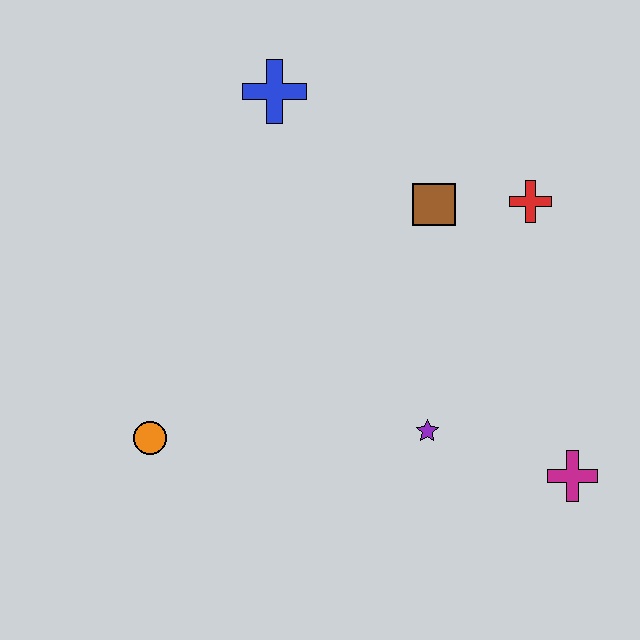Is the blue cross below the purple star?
No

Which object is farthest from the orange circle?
The red cross is farthest from the orange circle.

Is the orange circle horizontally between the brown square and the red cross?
No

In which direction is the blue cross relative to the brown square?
The blue cross is to the left of the brown square.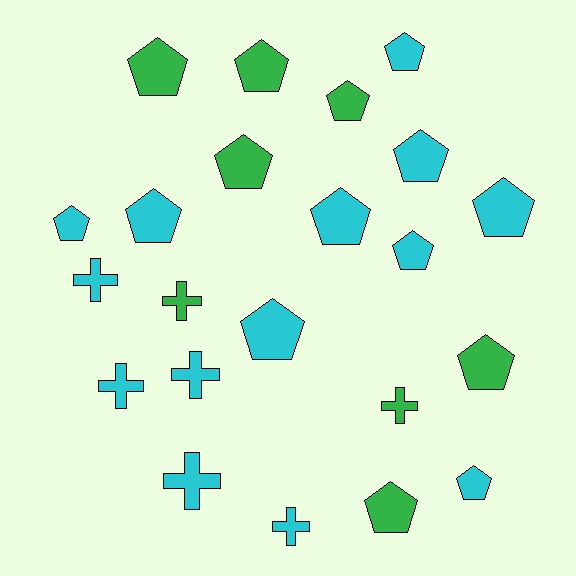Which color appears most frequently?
Cyan, with 14 objects.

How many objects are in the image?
There are 22 objects.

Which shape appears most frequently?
Pentagon, with 15 objects.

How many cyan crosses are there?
There are 5 cyan crosses.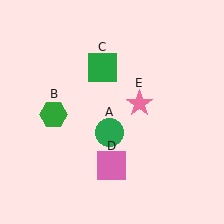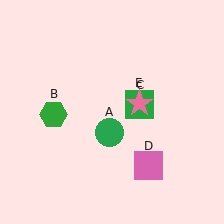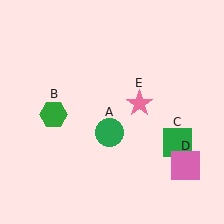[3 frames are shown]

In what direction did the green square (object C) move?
The green square (object C) moved down and to the right.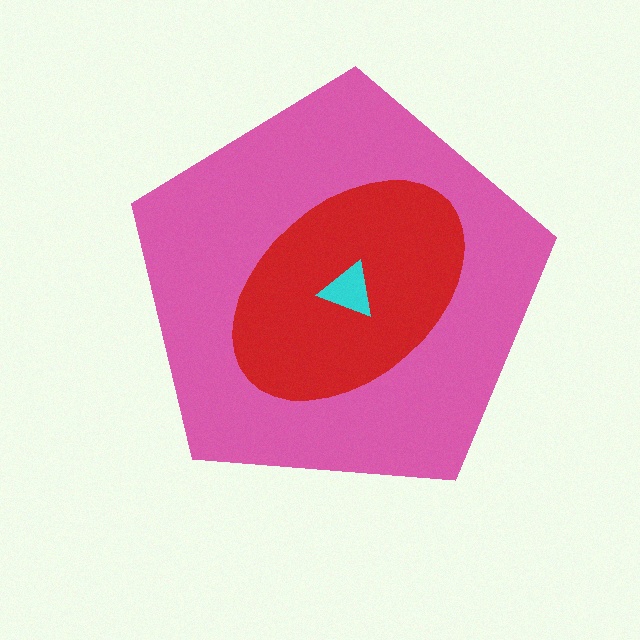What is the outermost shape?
The pink pentagon.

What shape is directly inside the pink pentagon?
The red ellipse.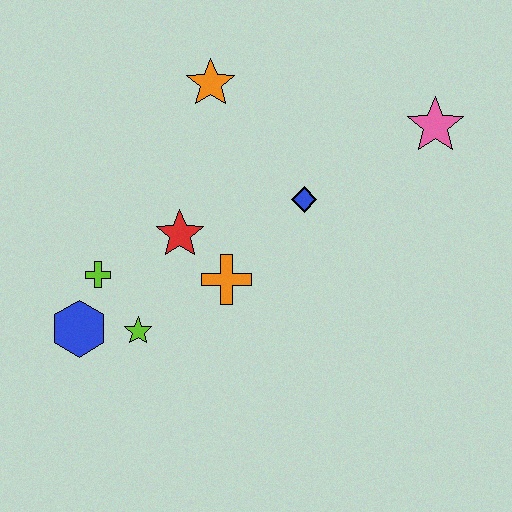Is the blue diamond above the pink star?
No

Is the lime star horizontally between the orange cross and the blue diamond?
No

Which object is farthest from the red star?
The pink star is farthest from the red star.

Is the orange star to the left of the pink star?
Yes